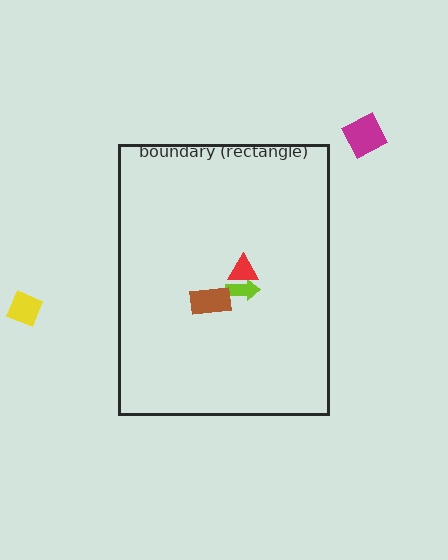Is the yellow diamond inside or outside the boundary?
Outside.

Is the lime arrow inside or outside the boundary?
Inside.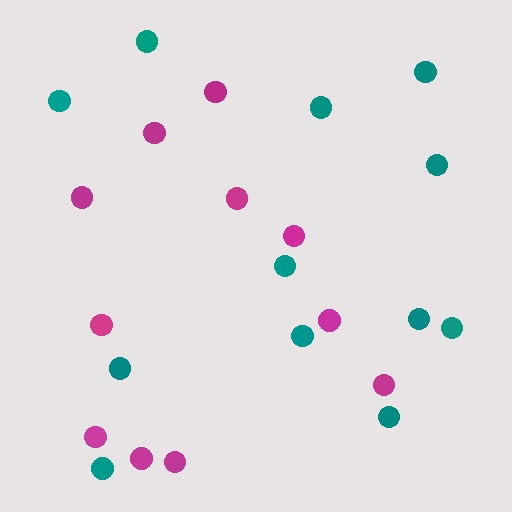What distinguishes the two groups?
There are 2 groups: one group of magenta circles (11) and one group of teal circles (12).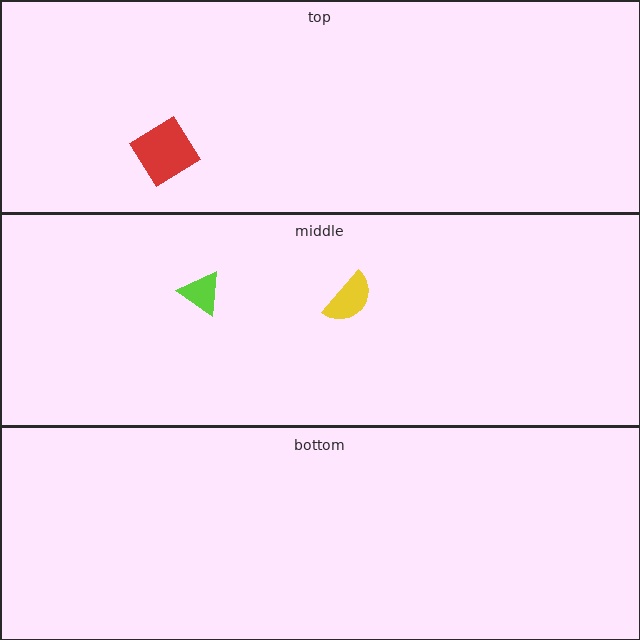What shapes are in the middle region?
The lime triangle, the yellow semicircle.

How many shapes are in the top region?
1.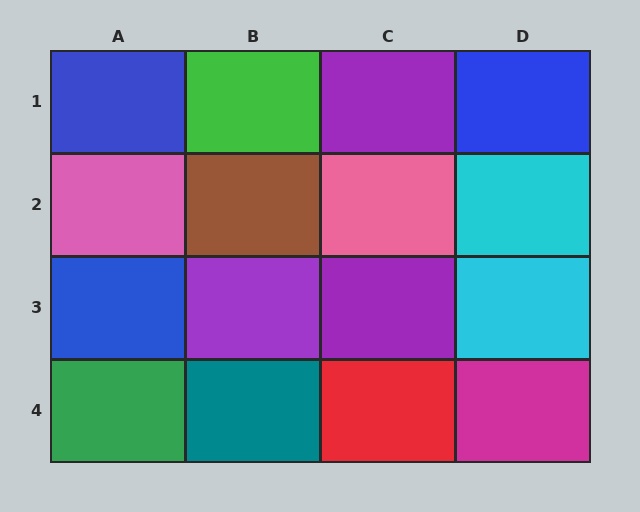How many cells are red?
1 cell is red.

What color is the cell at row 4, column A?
Green.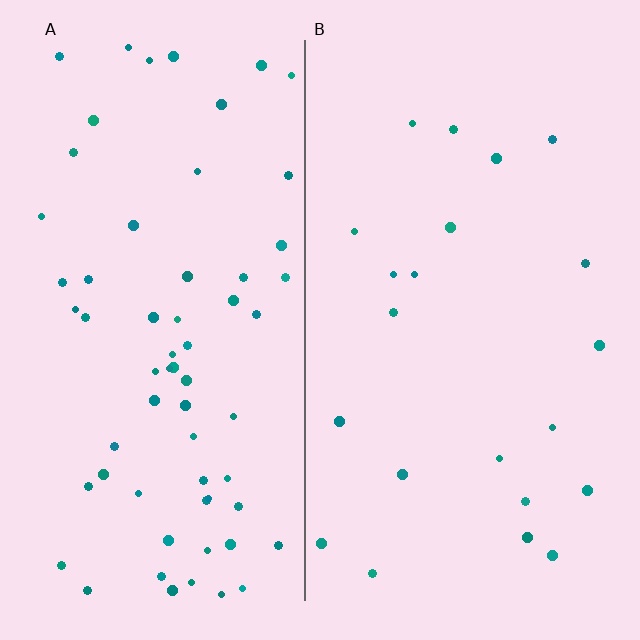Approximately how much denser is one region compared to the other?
Approximately 2.9× — region A over region B.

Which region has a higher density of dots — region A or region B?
A (the left).